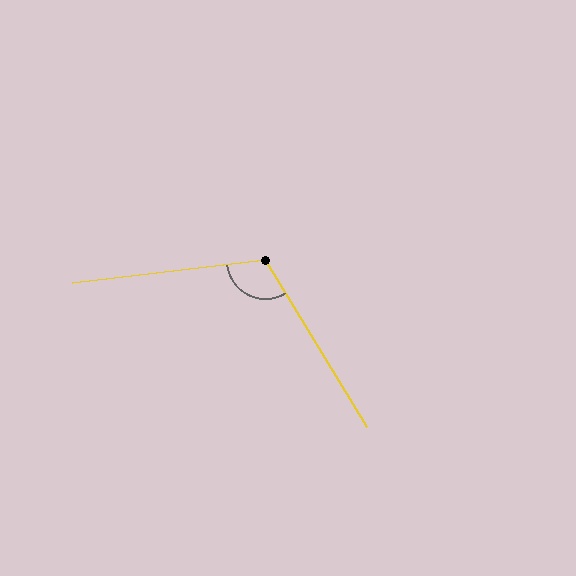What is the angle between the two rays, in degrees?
Approximately 114 degrees.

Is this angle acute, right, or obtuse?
It is obtuse.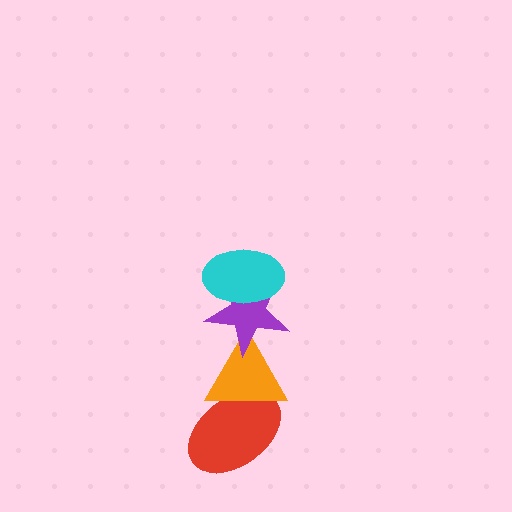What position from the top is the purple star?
The purple star is 2nd from the top.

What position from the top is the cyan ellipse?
The cyan ellipse is 1st from the top.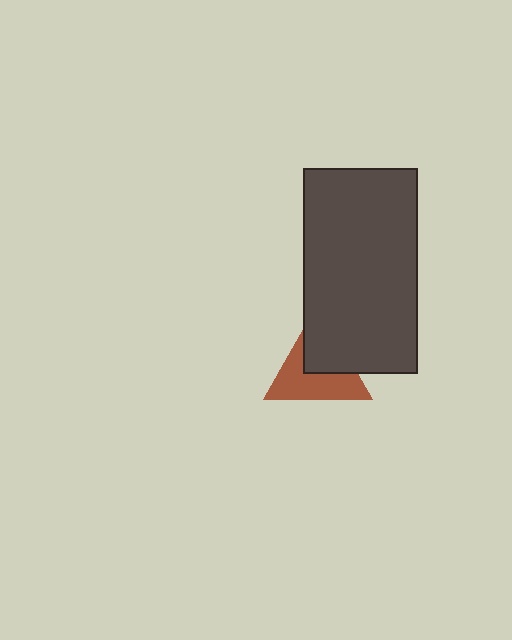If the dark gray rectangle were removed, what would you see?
You would see the complete brown triangle.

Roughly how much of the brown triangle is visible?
About half of it is visible (roughly 58%).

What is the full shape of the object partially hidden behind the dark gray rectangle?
The partially hidden object is a brown triangle.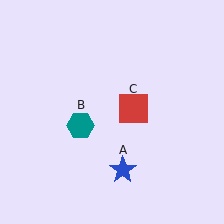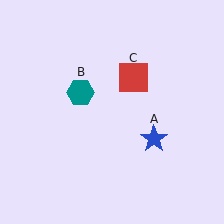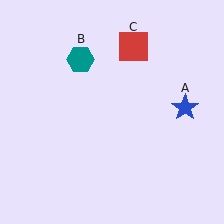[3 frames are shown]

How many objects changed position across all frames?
3 objects changed position: blue star (object A), teal hexagon (object B), red square (object C).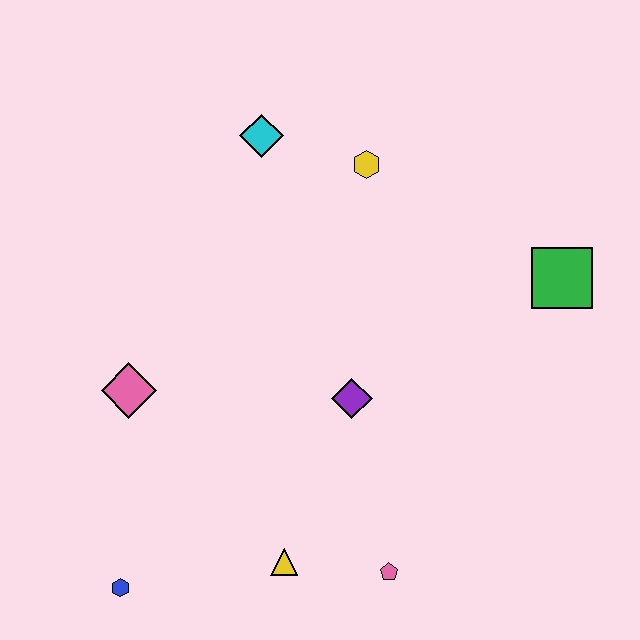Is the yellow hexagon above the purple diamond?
Yes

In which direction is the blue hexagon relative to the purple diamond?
The blue hexagon is to the left of the purple diamond.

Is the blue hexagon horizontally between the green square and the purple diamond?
No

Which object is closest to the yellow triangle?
The pink pentagon is closest to the yellow triangle.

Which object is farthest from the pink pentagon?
The cyan diamond is farthest from the pink pentagon.